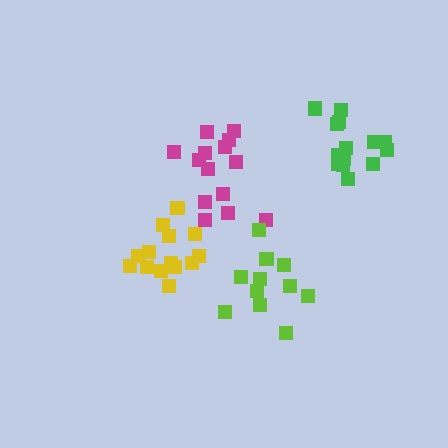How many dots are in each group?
Group 1: 14 dots, Group 2: 11 dots, Group 3: 15 dots, Group 4: 14 dots (54 total).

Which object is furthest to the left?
The yellow cluster is leftmost.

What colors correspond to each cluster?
The clusters are colored: magenta, lime, green, yellow.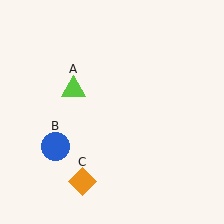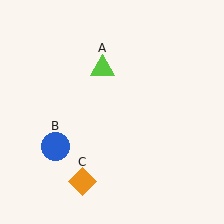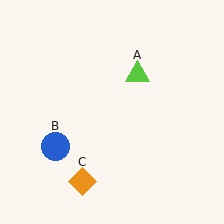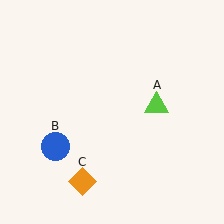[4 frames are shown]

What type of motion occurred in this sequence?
The lime triangle (object A) rotated clockwise around the center of the scene.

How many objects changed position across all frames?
1 object changed position: lime triangle (object A).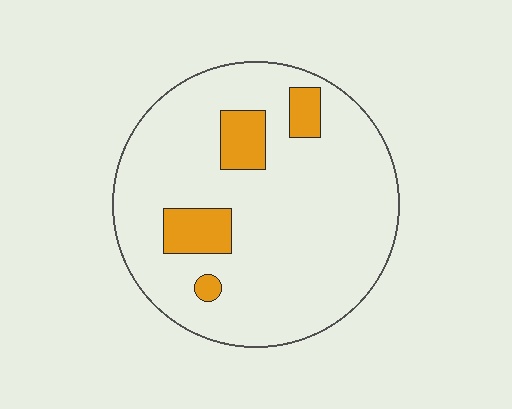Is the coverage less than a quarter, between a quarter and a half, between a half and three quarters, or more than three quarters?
Less than a quarter.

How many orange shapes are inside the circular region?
4.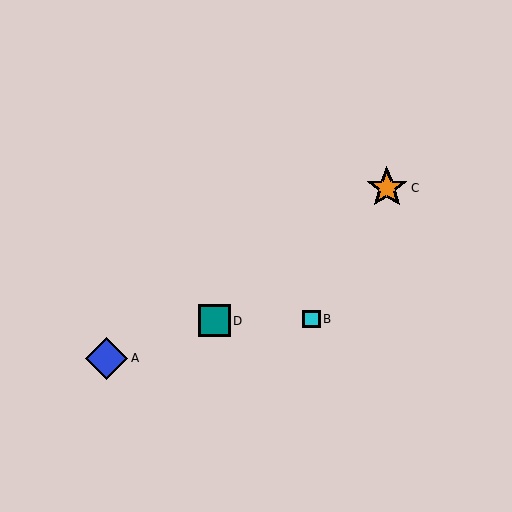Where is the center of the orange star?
The center of the orange star is at (387, 188).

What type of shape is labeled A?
Shape A is a blue diamond.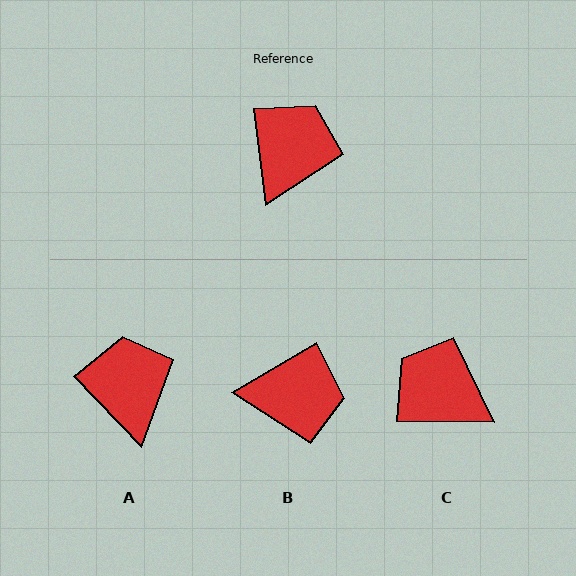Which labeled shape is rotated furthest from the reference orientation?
C, about 82 degrees away.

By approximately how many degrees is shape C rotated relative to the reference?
Approximately 82 degrees counter-clockwise.